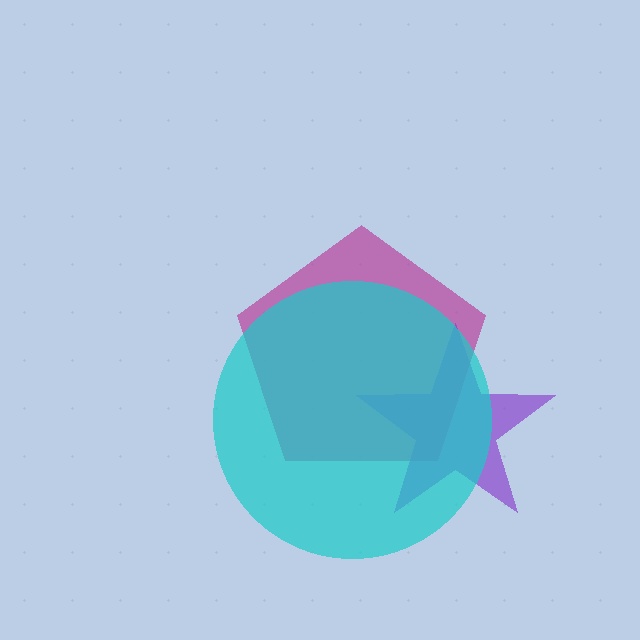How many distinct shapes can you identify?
There are 3 distinct shapes: a magenta pentagon, a purple star, a cyan circle.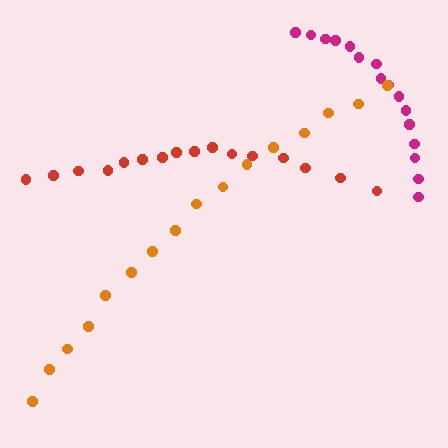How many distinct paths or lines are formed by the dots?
There are 3 distinct paths.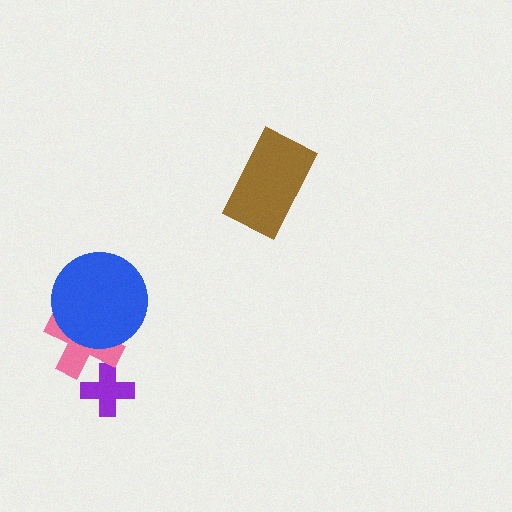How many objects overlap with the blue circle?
1 object overlaps with the blue circle.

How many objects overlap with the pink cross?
2 objects overlap with the pink cross.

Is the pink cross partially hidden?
Yes, it is partially covered by another shape.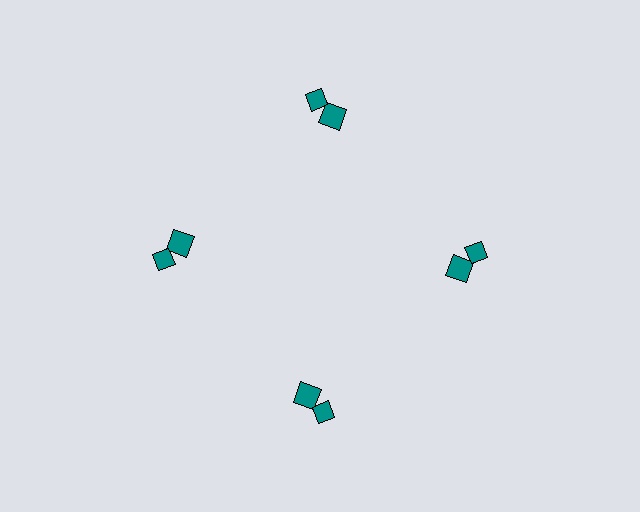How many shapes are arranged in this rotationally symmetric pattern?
There are 8 shapes, arranged in 4 groups of 2.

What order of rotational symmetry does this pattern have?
This pattern has 4-fold rotational symmetry.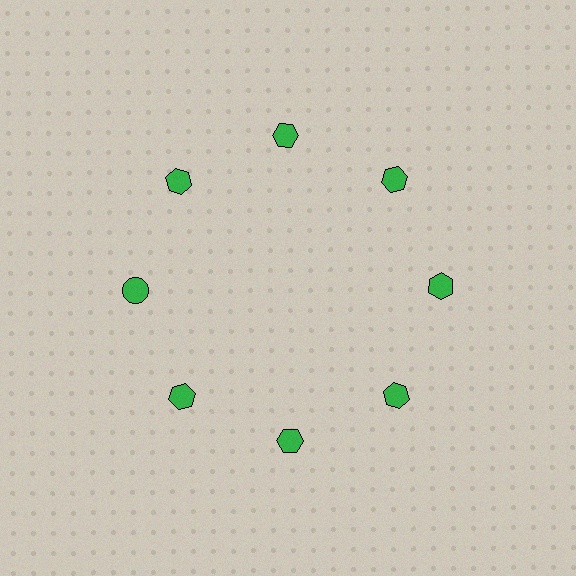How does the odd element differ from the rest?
It has a different shape: circle instead of hexagon.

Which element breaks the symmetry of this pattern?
The green circle at roughly the 9 o'clock position breaks the symmetry. All other shapes are green hexagons.